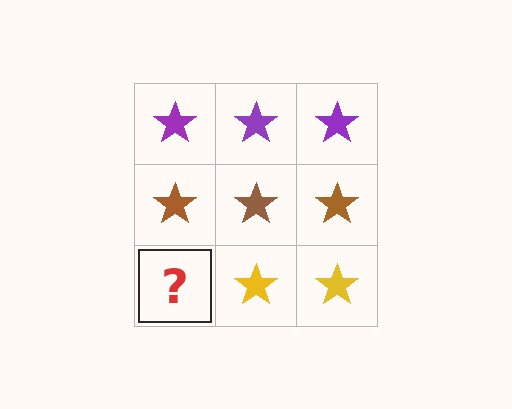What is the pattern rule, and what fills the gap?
The rule is that each row has a consistent color. The gap should be filled with a yellow star.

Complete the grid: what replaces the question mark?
The question mark should be replaced with a yellow star.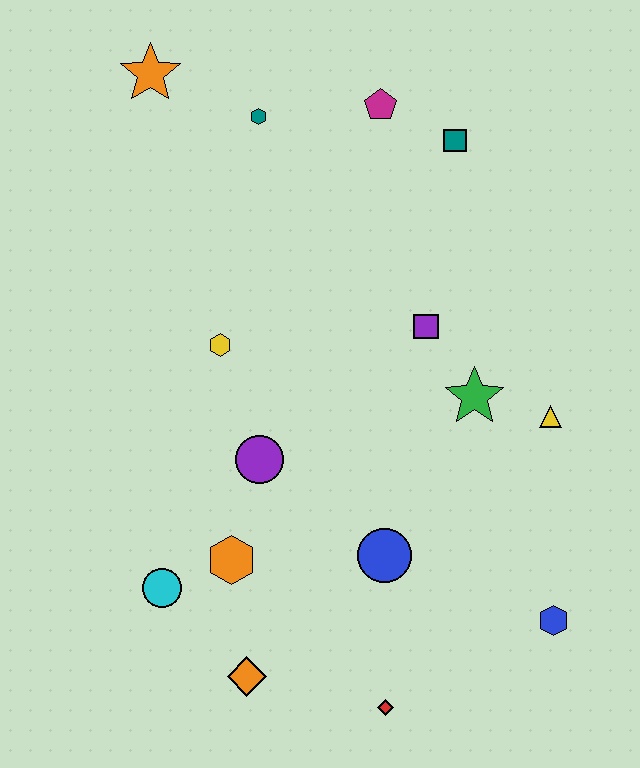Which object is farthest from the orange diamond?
The orange star is farthest from the orange diamond.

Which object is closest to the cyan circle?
The orange hexagon is closest to the cyan circle.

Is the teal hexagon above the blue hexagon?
Yes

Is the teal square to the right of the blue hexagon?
No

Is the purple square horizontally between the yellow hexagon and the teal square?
Yes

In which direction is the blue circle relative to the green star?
The blue circle is below the green star.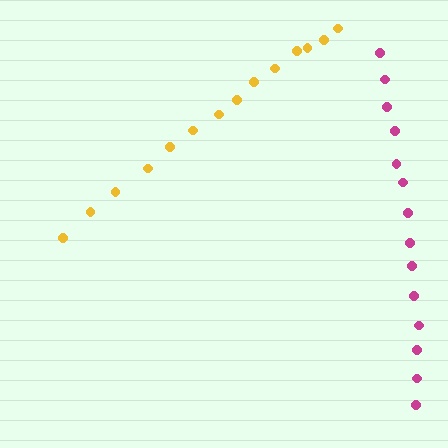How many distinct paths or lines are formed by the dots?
There are 2 distinct paths.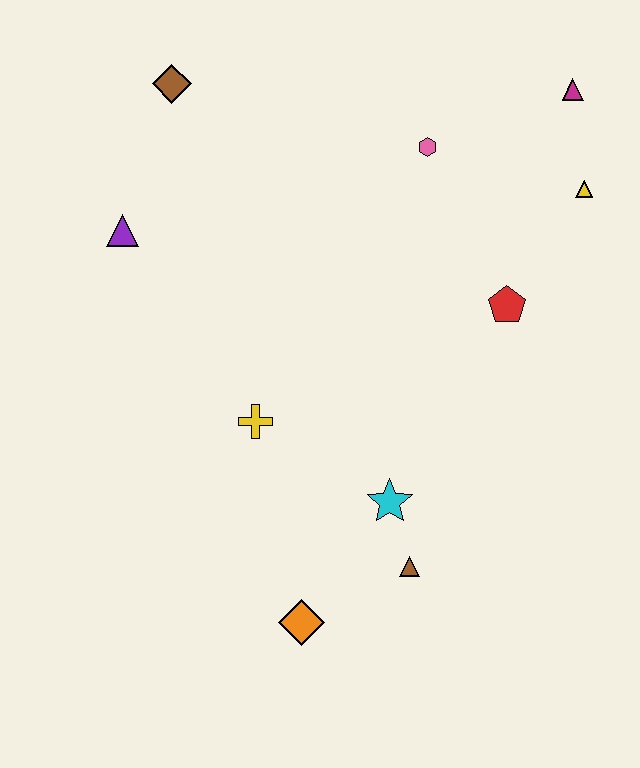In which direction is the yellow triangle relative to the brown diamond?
The yellow triangle is to the right of the brown diamond.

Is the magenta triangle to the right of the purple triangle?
Yes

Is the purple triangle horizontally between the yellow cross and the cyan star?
No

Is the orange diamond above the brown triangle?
No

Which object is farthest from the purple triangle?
The magenta triangle is farthest from the purple triangle.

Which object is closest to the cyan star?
The brown triangle is closest to the cyan star.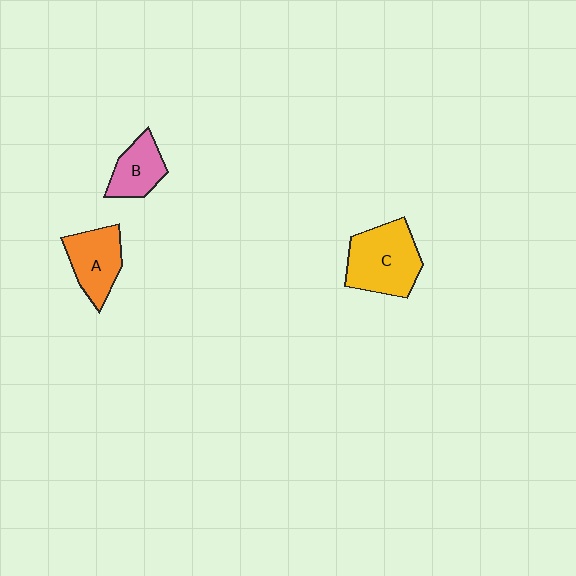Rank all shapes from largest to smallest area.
From largest to smallest: C (yellow), A (orange), B (pink).